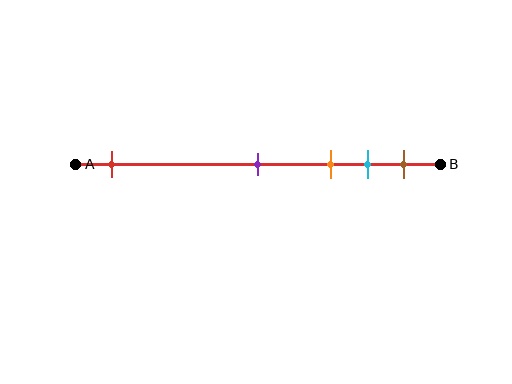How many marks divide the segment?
There are 5 marks dividing the segment.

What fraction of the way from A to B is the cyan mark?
The cyan mark is approximately 80% (0.8) of the way from A to B.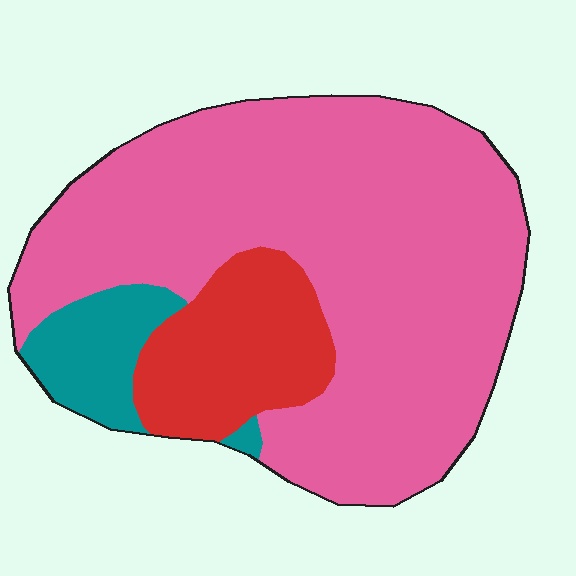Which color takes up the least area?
Teal, at roughly 10%.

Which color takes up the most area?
Pink, at roughly 75%.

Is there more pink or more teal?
Pink.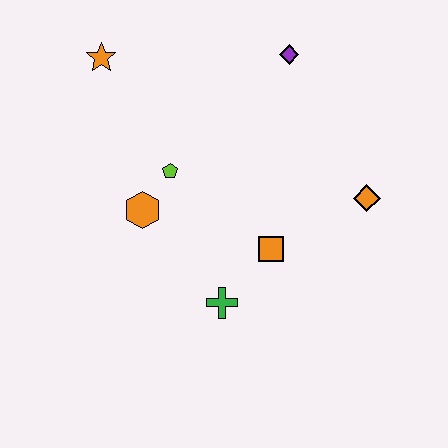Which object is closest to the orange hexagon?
The lime pentagon is closest to the orange hexagon.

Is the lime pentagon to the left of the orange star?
No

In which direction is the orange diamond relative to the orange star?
The orange diamond is to the right of the orange star.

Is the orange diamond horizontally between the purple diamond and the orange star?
No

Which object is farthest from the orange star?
The orange diamond is farthest from the orange star.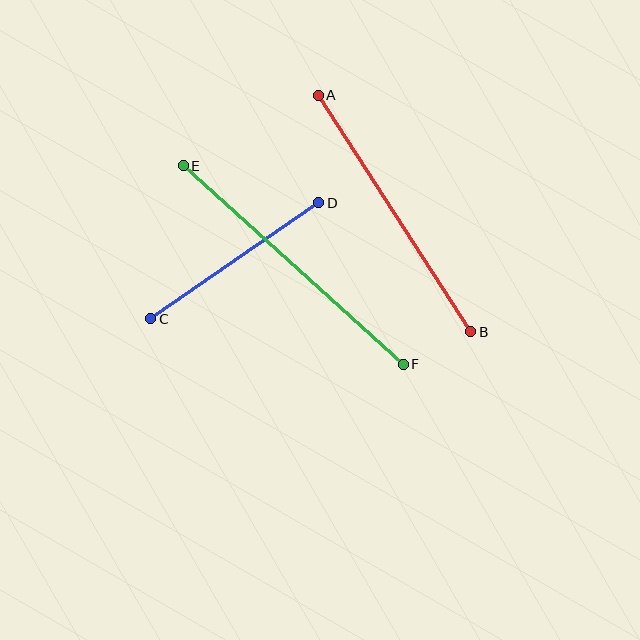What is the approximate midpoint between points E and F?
The midpoint is at approximately (293, 265) pixels.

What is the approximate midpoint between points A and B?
The midpoint is at approximately (394, 214) pixels.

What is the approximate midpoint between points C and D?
The midpoint is at approximately (235, 261) pixels.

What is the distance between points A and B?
The distance is approximately 282 pixels.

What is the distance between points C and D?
The distance is approximately 204 pixels.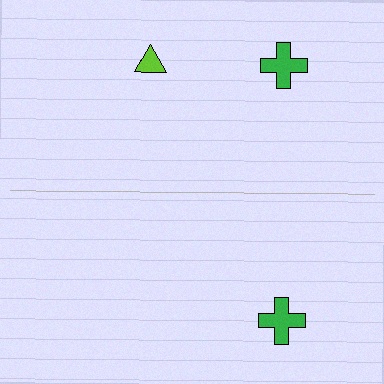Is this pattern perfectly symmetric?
No, the pattern is not perfectly symmetric. A lime triangle is missing from the bottom side.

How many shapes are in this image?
There are 3 shapes in this image.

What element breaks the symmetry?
A lime triangle is missing from the bottom side.